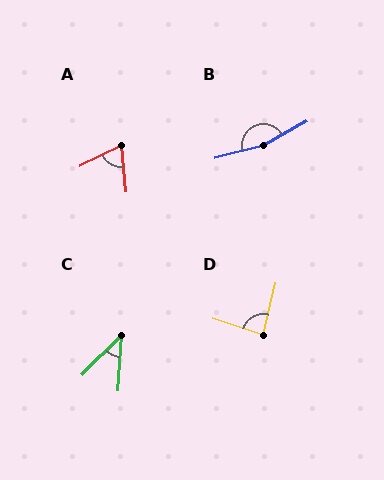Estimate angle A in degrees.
Approximately 69 degrees.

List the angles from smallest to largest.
C (42°), A (69°), D (86°), B (164°).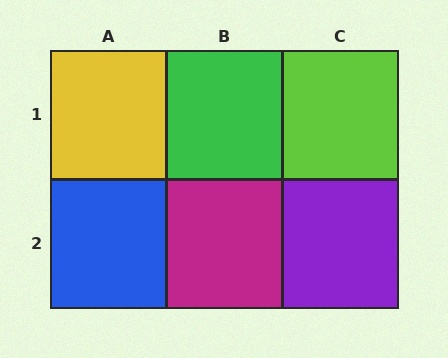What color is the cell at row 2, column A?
Blue.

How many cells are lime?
1 cell is lime.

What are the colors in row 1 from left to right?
Yellow, green, lime.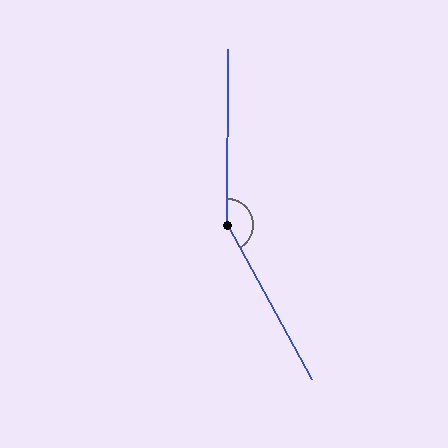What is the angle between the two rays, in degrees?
Approximately 151 degrees.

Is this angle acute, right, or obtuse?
It is obtuse.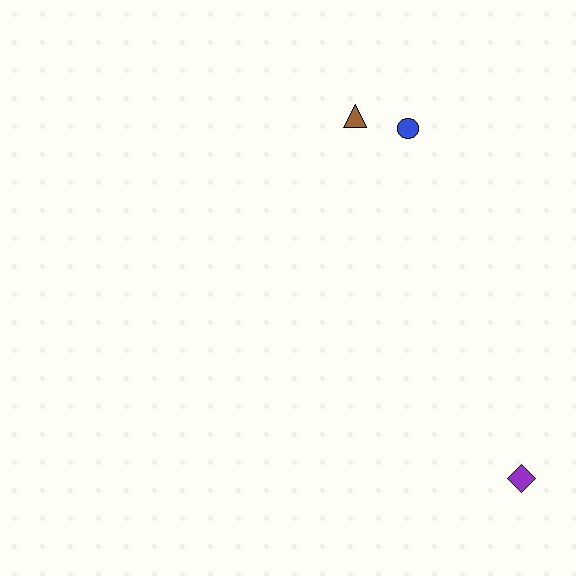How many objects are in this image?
There are 3 objects.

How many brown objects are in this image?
There is 1 brown object.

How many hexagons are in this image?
There are no hexagons.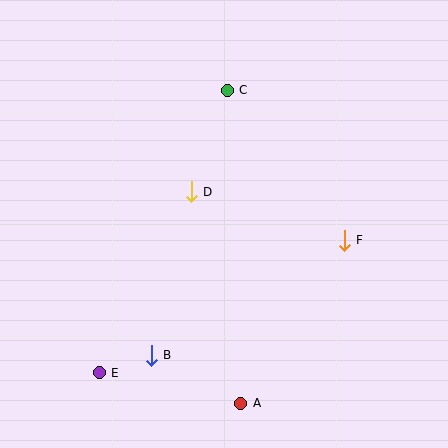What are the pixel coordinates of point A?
Point A is at (241, 403).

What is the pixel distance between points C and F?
The distance between C and F is 190 pixels.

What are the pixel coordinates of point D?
Point D is at (191, 192).